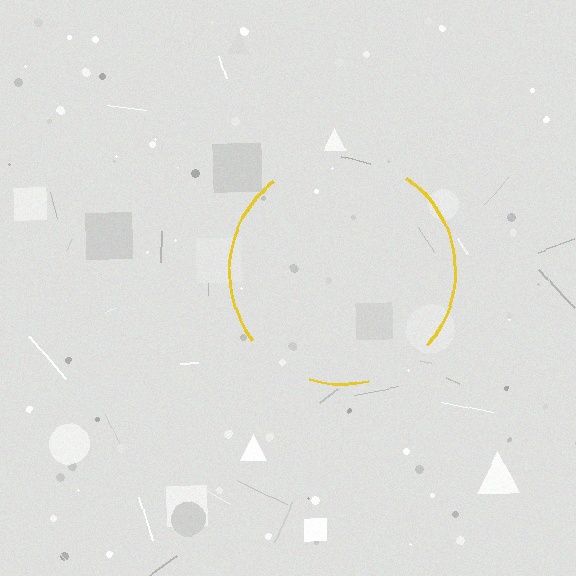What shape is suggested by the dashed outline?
The dashed outline suggests a circle.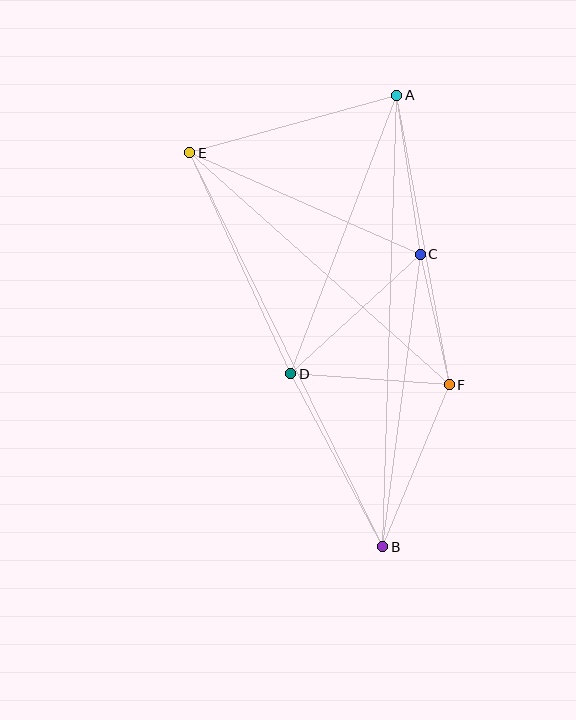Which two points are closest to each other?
Points C and F are closest to each other.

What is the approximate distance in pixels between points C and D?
The distance between C and D is approximately 176 pixels.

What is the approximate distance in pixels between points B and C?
The distance between B and C is approximately 295 pixels.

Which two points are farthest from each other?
Points A and B are farthest from each other.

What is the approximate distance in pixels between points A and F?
The distance between A and F is approximately 294 pixels.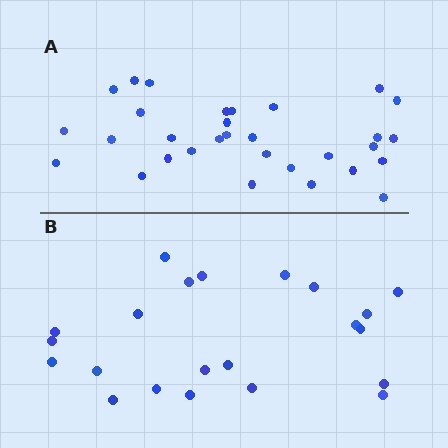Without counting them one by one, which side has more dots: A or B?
Region A (the top region) has more dots.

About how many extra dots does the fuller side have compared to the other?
Region A has roughly 8 or so more dots than region B.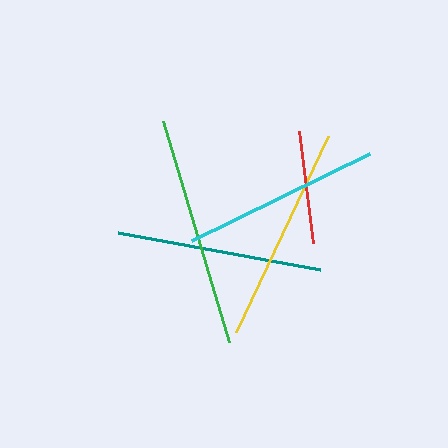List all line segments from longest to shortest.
From longest to shortest: green, yellow, teal, cyan, red.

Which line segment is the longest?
The green line is the longest at approximately 230 pixels.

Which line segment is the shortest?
The red line is the shortest at approximately 112 pixels.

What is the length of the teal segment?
The teal segment is approximately 206 pixels long.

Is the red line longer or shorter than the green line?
The green line is longer than the red line.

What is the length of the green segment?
The green segment is approximately 230 pixels long.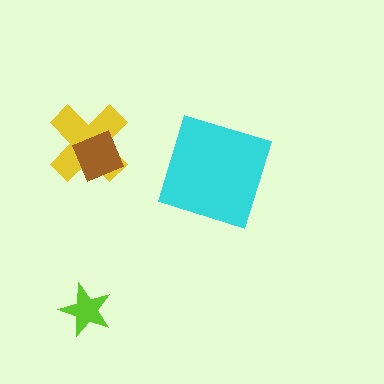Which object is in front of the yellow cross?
The brown diamond is in front of the yellow cross.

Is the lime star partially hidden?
No, no other shape covers it.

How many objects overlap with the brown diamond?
1 object overlaps with the brown diamond.